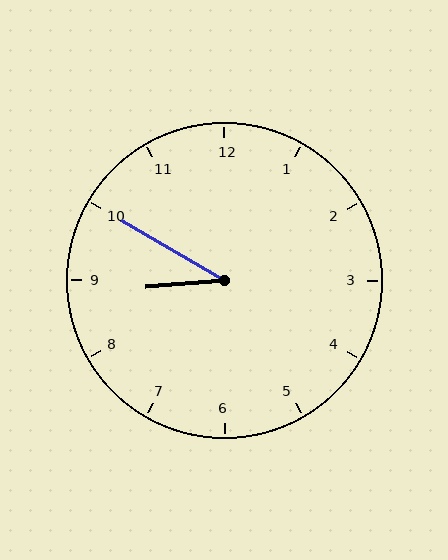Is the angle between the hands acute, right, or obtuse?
It is acute.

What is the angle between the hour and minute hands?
Approximately 35 degrees.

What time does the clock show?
8:50.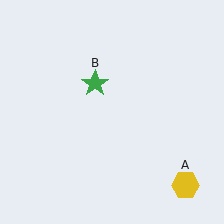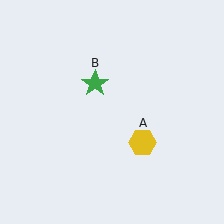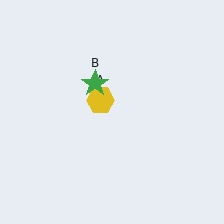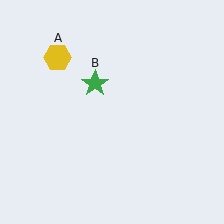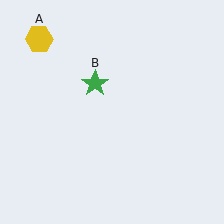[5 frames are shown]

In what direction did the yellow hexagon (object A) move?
The yellow hexagon (object A) moved up and to the left.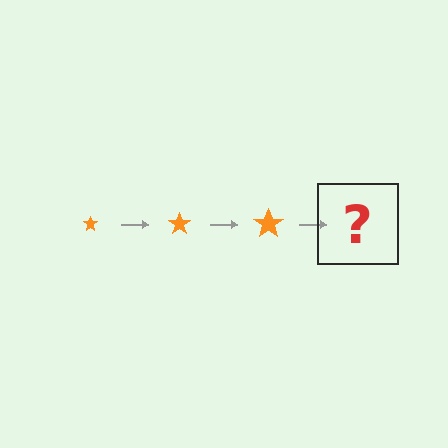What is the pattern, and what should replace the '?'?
The pattern is that the star gets progressively larger each step. The '?' should be an orange star, larger than the previous one.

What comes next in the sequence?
The next element should be an orange star, larger than the previous one.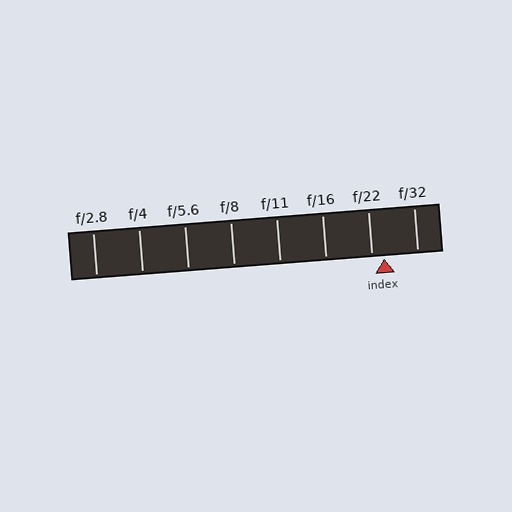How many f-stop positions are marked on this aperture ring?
There are 8 f-stop positions marked.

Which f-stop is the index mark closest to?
The index mark is closest to f/22.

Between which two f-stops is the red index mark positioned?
The index mark is between f/22 and f/32.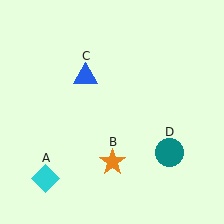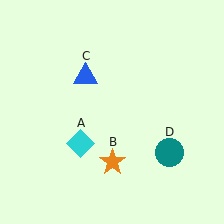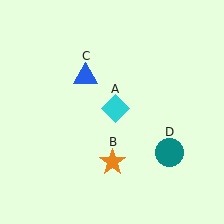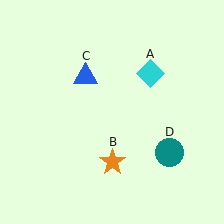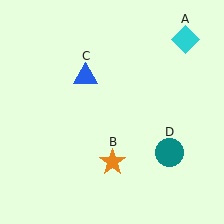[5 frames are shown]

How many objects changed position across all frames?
1 object changed position: cyan diamond (object A).